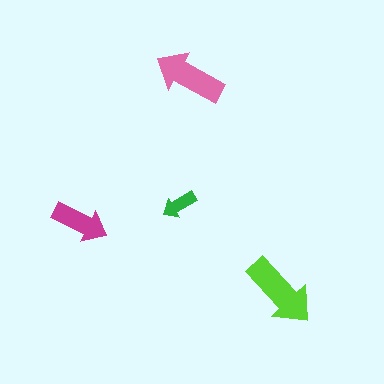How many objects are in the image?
There are 4 objects in the image.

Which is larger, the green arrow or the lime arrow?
The lime one.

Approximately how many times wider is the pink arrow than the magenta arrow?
About 1.5 times wider.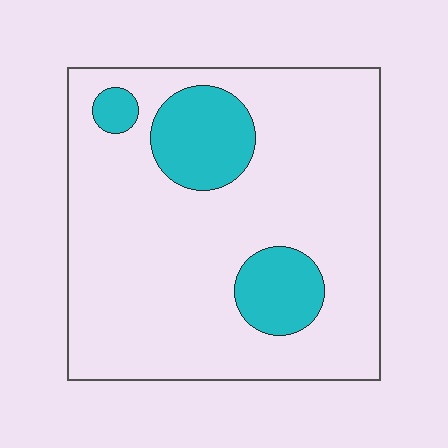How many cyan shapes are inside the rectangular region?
3.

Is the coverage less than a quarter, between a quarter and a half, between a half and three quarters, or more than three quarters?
Less than a quarter.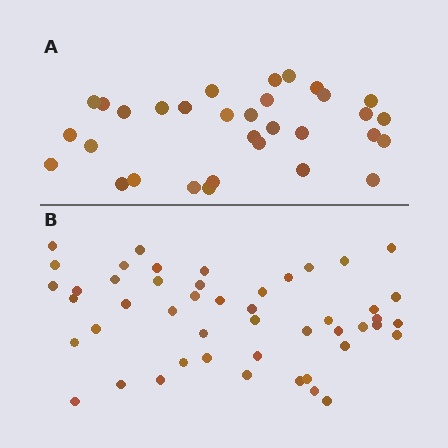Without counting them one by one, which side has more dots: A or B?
Region B (the bottom region) has more dots.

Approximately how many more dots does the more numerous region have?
Region B has approximately 15 more dots than region A.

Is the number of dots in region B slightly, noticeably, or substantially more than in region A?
Region B has substantially more. The ratio is roughly 1.5 to 1.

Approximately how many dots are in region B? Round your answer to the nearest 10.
About 50 dots. (The exact count is 48, which rounds to 50.)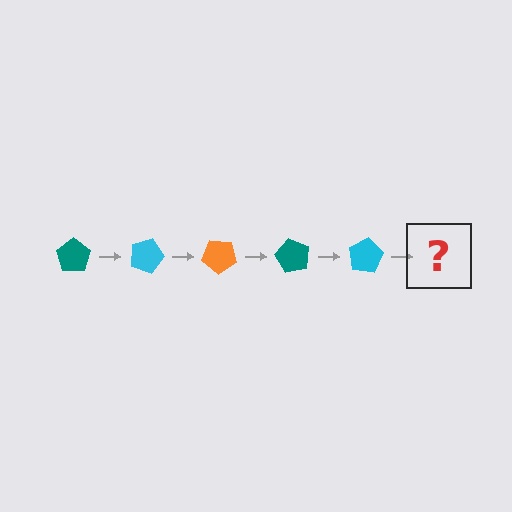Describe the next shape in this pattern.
It should be an orange pentagon, rotated 100 degrees from the start.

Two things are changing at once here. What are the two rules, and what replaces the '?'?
The two rules are that it rotates 20 degrees each step and the color cycles through teal, cyan, and orange. The '?' should be an orange pentagon, rotated 100 degrees from the start.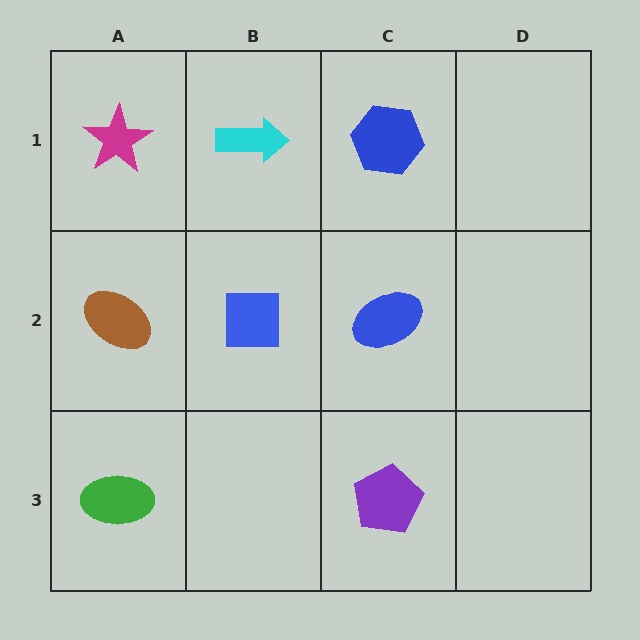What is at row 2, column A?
A brown ellipse.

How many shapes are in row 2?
3 shapes.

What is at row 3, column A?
A green ellipse.